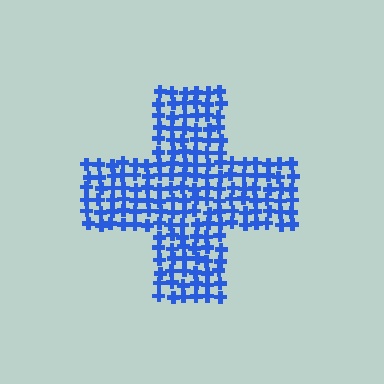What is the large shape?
The large shape is a cross.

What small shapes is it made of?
It is made of small crosses.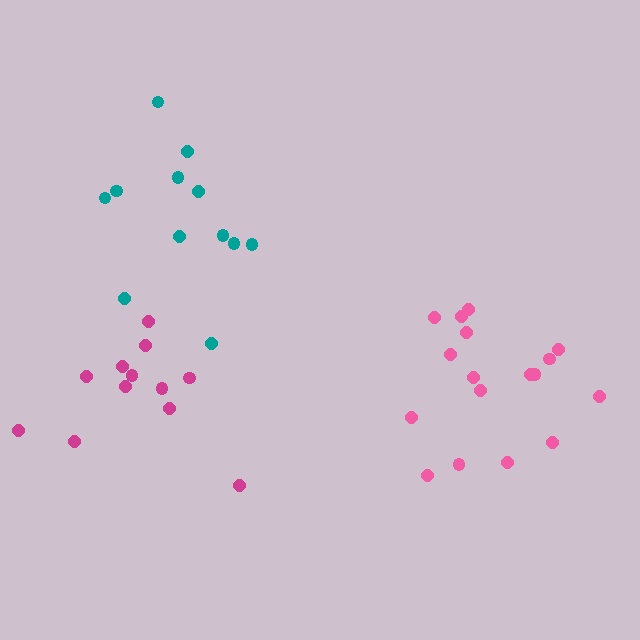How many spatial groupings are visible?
There are 3 spatial groupings.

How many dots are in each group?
Group 1: 12 dots, Group 2: 17 dots, Group 3: 12 dots (41 total).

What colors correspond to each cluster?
The clusters are colored: magenta, pink, teal.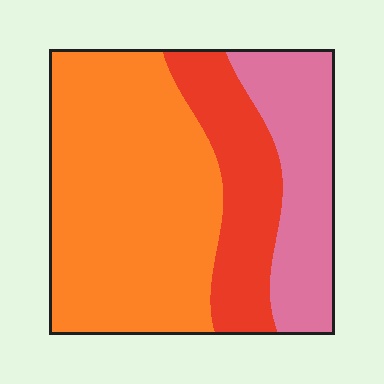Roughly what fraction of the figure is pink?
Pink covers around 25% of the figure.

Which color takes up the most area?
Orange, at roughly 55%.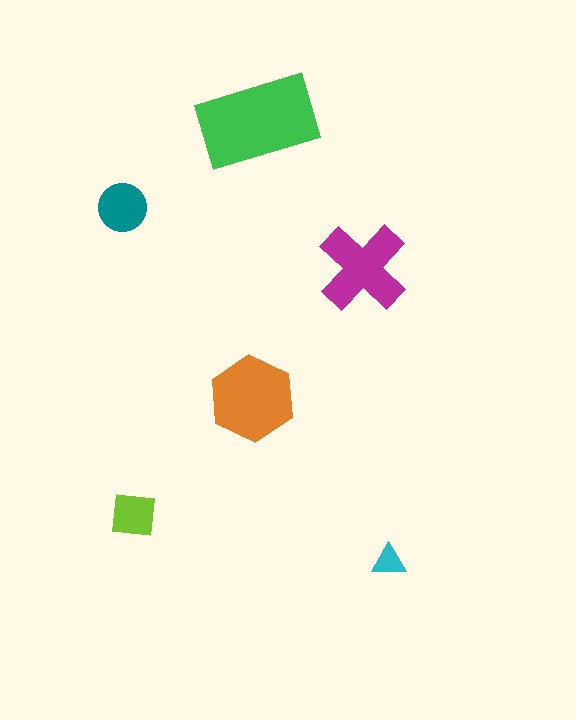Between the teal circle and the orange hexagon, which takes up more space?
The orange hexagon.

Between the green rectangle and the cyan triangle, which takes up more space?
The green rectangle.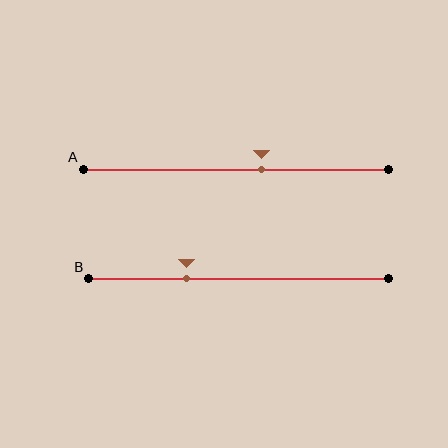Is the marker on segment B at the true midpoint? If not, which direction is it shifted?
No, the marker on segment B is shifted to the left by about 17% of the segment length.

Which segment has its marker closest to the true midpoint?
Segment A has its marker closest to the true midpoint.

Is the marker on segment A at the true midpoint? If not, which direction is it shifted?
No, the marker on segment A is shifted to the right by about 8% of the segment length.